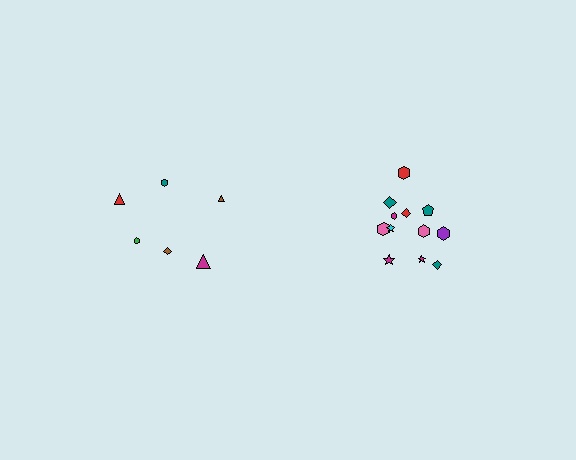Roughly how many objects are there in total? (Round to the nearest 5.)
Roughly 20 objects in total.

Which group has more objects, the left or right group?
The right group.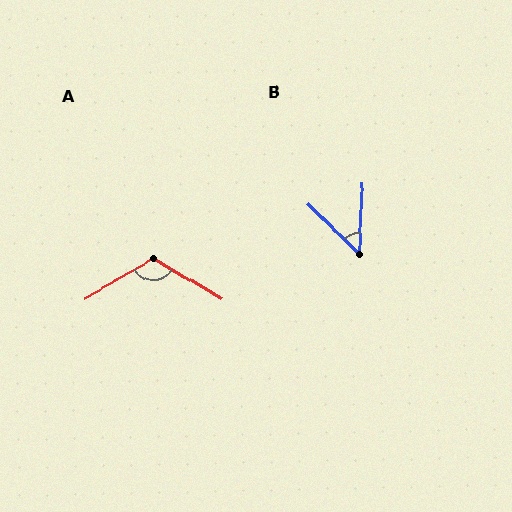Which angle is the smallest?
B, at approximately 48 degrees.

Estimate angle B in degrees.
Approximately 48 degrees.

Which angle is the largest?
A, at approximately 120 degrees.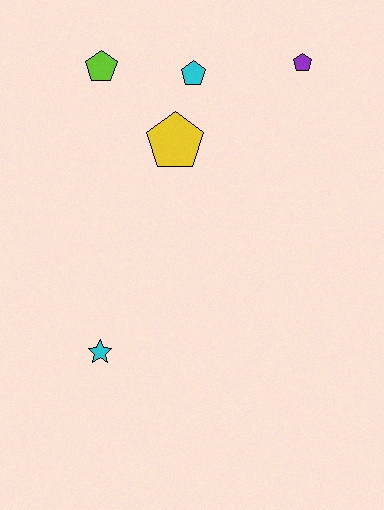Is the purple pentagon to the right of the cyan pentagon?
Yes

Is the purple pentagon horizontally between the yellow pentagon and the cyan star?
No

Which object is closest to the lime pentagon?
The cyan pentagon is closest to the lime pentagon.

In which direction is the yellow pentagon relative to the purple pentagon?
The yellow pentagon is to the left of the purple pentagon.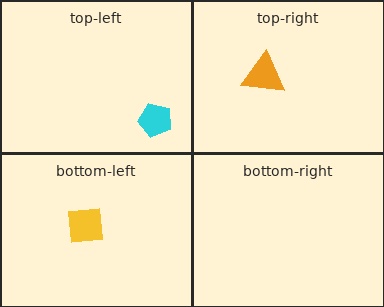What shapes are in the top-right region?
The orange triangle.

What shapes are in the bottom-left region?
The yellow square.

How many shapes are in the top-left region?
1.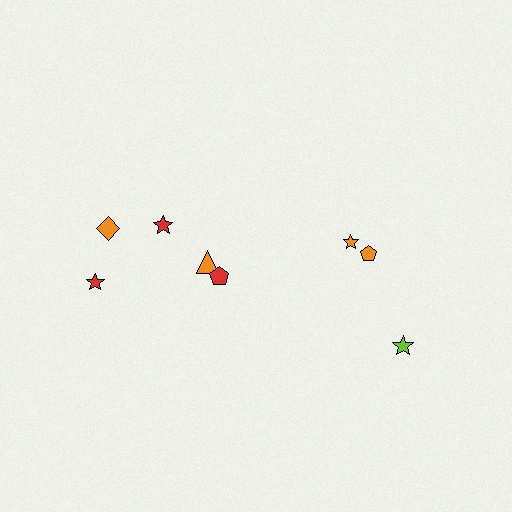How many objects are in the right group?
There are 3 objects.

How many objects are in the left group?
There are 5 objects.